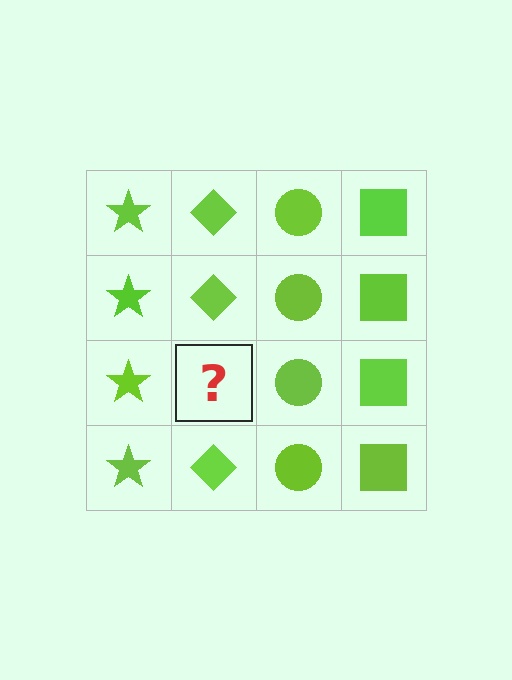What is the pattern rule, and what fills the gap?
The rule is that each column has a consistent shape. The gap should be filled with a lime diamond.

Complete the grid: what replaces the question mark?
The question mark should be replaced with a lime diamond.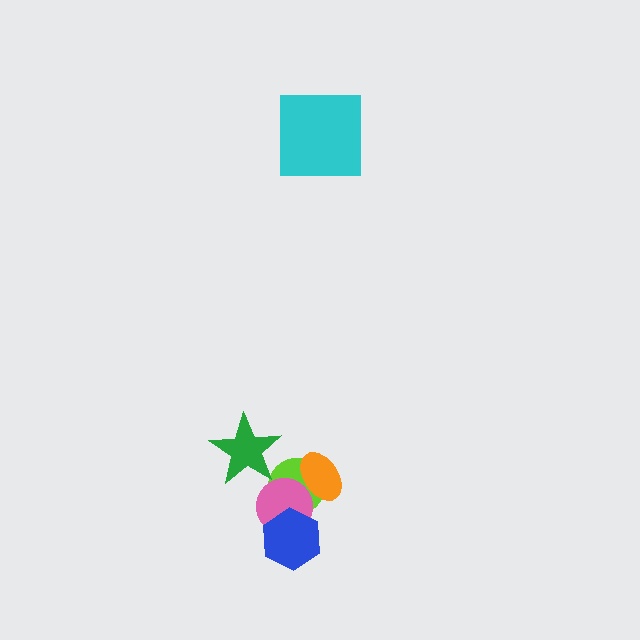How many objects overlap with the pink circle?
3 objects overlap with the pink circle.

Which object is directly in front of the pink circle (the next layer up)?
The orange ellipse is directly in front of the pink circle.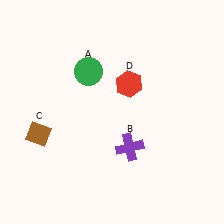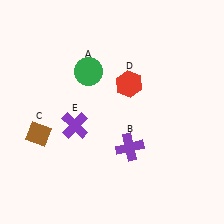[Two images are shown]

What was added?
A purple cross (E) was added in Image 2.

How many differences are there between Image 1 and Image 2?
There is 1 difference between the two images.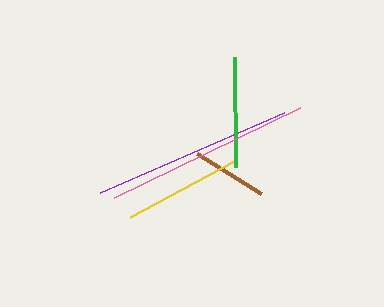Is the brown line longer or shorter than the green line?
The green line is longer than the brown line.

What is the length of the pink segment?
The pink segment is approximately 207 pixels long.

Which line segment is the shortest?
The brown line is the shortest at approximately 76 pixels.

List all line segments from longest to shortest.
From longest to shortest: pink, purple, yellow, green, brown.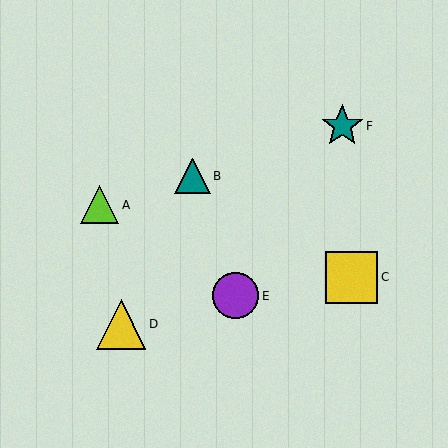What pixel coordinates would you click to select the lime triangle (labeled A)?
Click at (100, 205) to select the lime triangle A.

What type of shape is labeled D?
Shape D is a yellow triangle.